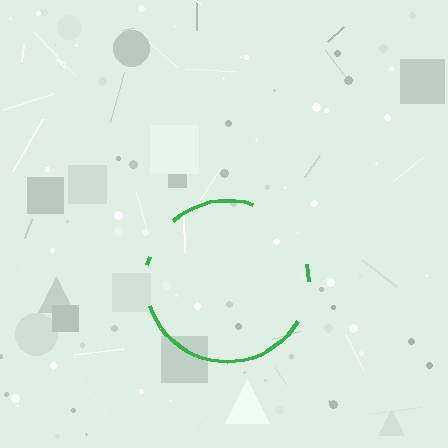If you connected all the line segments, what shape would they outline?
They would outline a circle.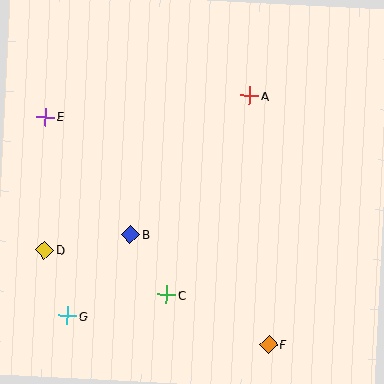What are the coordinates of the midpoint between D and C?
The midpoint between D and C is at (106, 272).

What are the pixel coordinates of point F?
Point F is at (269, 344).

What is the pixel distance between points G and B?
The distance between G and B is 103 pixels.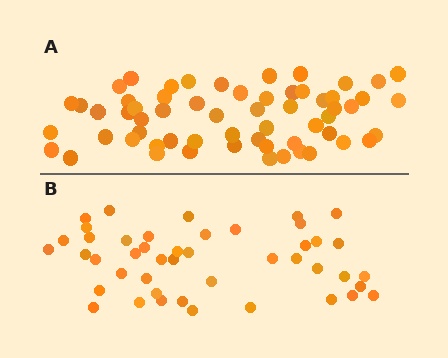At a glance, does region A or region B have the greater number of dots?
Region A (the top region) has more dots.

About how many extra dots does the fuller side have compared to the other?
Region A has approximately 15 more dots than region B.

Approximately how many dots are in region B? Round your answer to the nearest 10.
About 40 dots. (The exact count is 45, which rounds to 40.)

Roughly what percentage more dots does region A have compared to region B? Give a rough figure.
About 35% more.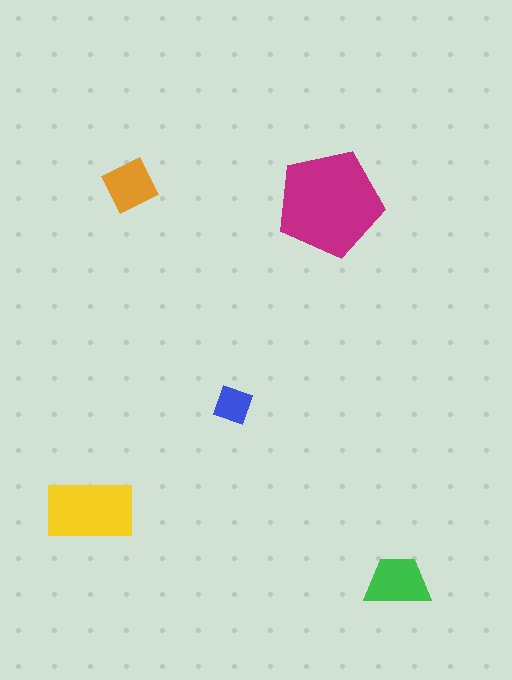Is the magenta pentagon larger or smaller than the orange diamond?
Larger.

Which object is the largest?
The magenta pentagon.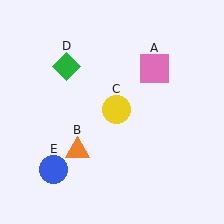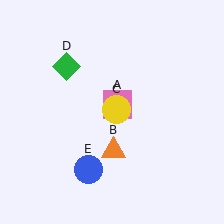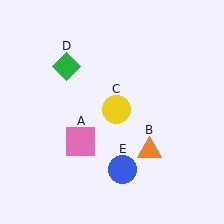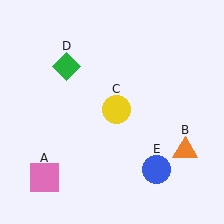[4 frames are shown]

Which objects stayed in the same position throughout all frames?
Yellow circle (object C) and green diamond (object D) remained stationary.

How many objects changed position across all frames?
3 objects changed position: pink square (object A), orange triangle (object B), blue circle (object E).